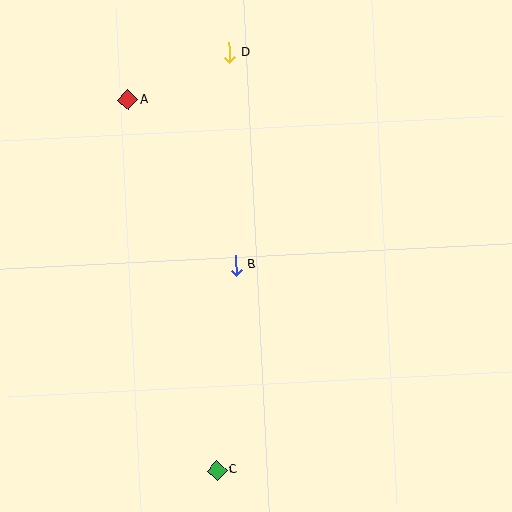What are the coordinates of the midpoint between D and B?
The midpoint between D and B is at (233, 159).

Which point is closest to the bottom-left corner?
Point C is closest to the bottom-left corner.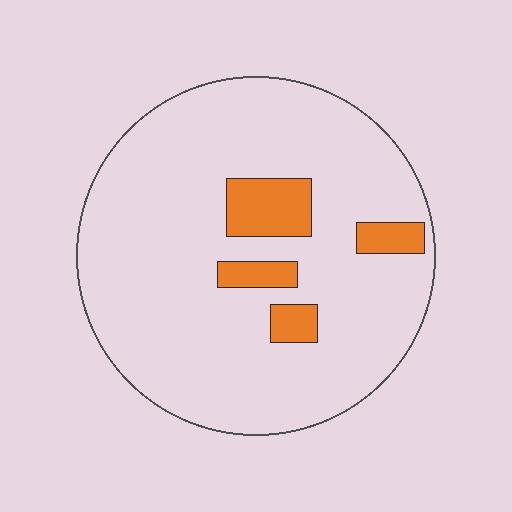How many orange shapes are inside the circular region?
4.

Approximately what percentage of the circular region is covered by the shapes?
Approximately 10%.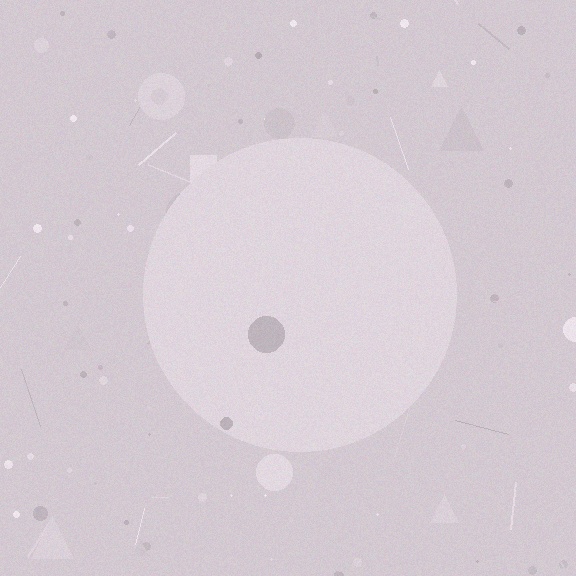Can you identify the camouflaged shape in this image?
The camouflaged shape is a circle.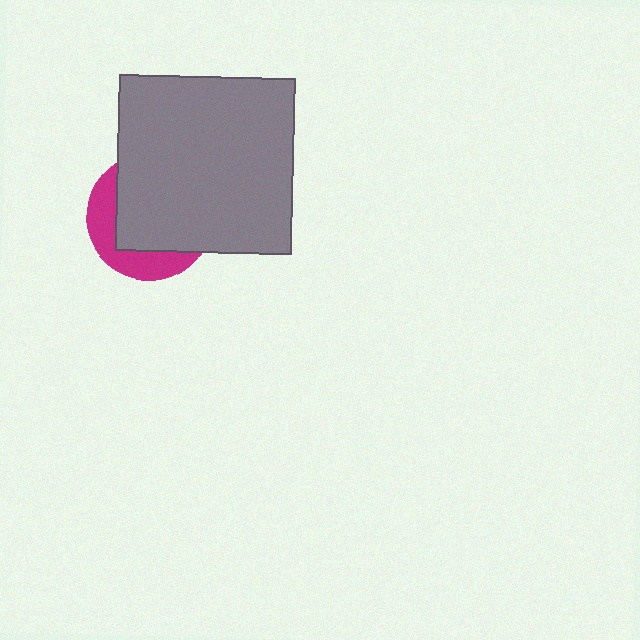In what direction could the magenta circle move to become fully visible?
The magenta circle could move toward the lower-left. That would shift it out from behind the gray square entirely.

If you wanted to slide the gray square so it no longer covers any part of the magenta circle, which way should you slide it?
Slide it toward the upper-right — that is the most direct way to separate the two shapes.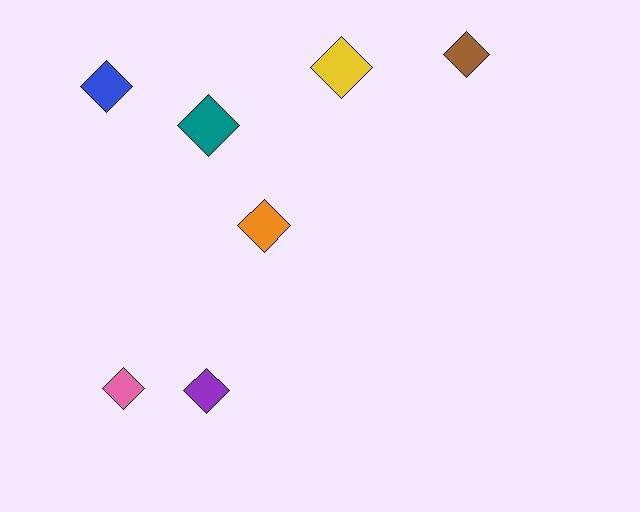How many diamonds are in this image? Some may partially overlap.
There are 7 diamonds.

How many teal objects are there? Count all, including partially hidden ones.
There is 1 teal object.